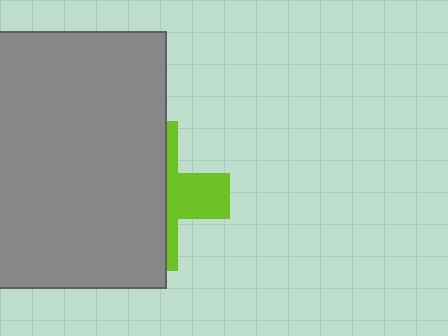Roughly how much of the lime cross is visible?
A small part of it is visible (roughly 33%).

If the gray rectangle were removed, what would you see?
You would see the complete lime cross.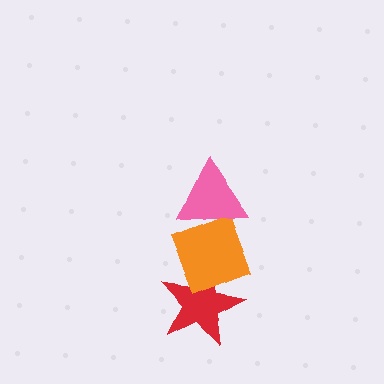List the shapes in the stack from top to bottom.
From top to bottom: the pink triangle, the orange diamond, the red star.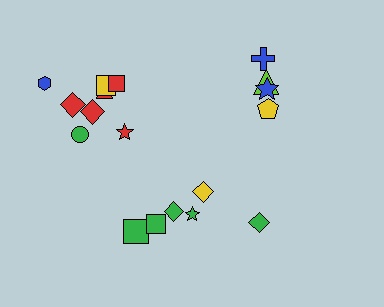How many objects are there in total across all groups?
There are 18 objects.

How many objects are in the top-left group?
There are 8 objects.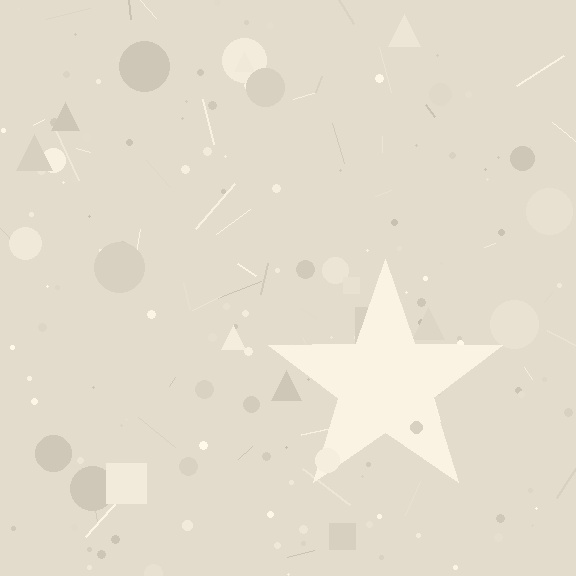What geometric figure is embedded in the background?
A star is embedded in the background.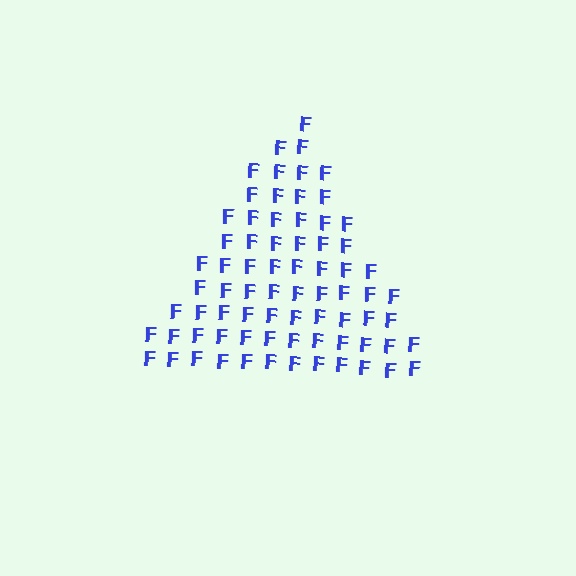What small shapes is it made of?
It is made of small letter F's.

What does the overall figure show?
The overall figure shows a triangle.